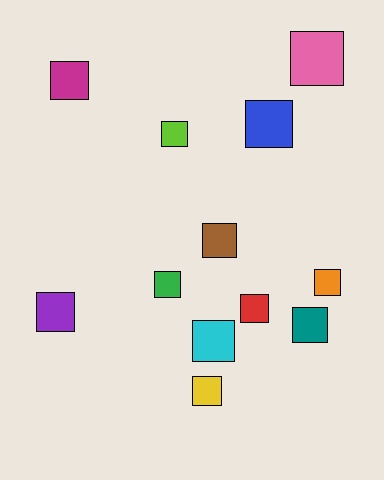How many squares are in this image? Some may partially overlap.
There are 12 squares.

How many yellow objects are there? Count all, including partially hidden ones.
There is 1 yellow object.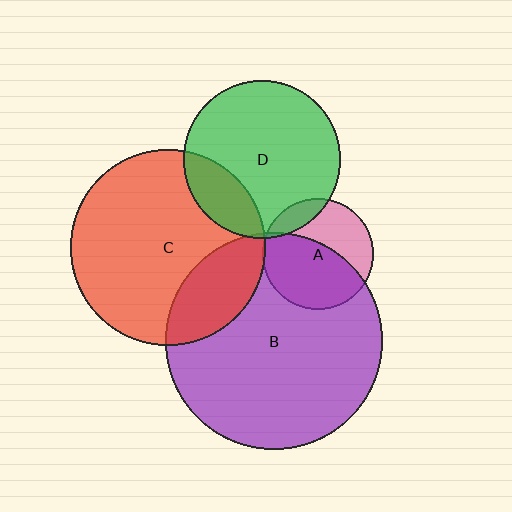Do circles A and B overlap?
Yes.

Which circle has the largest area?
Circle B (purple).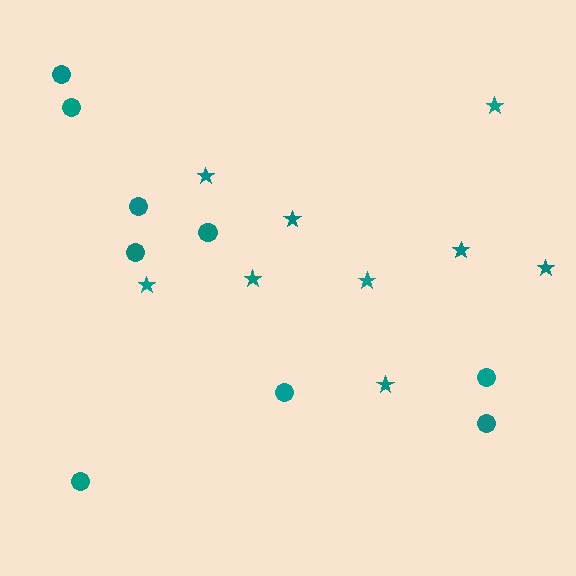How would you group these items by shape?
There are 2 groups: one group of circles (9) and one group of stars (9).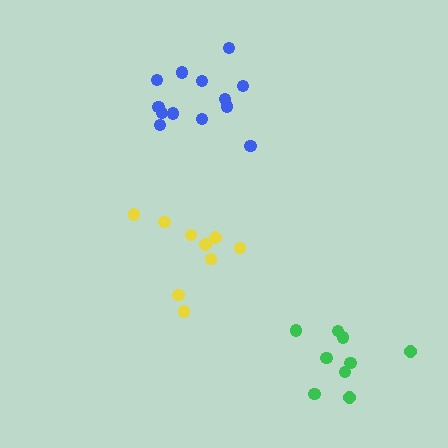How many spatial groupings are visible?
There are 3 spatial groupings.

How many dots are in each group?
Group 1: 9 dots, Group 2: 13 dots, Group 3: 9 dots (31 total).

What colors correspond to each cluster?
The clusters are colored: yellow, blue, green.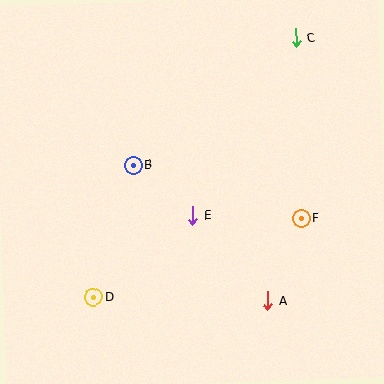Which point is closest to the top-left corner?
Point B is closest to the top-left corner.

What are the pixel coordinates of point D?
Point D is at (94, 297).